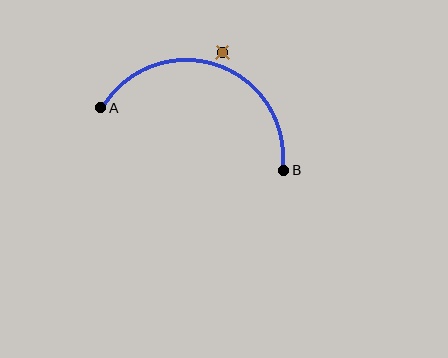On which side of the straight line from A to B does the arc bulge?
The arc bulges above the straight line connecting A and B.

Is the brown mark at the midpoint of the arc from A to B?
No — the brown mark does not lie on the arc at all. It sits slightly outside the curve.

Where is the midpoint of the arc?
The arc midpoint is the point on the curve farthest from the straight line joining A and B. It sits above that line.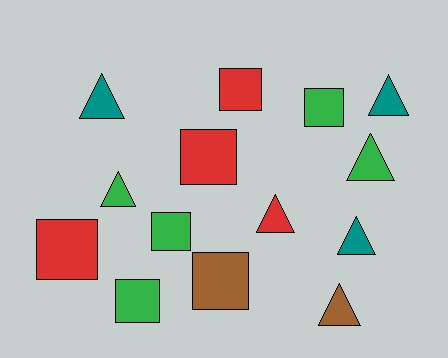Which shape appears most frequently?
Triangle, with 7 objects.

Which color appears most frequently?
Green, with 5 objects.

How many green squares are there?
There are 3 green squares.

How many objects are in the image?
There are 14 objects.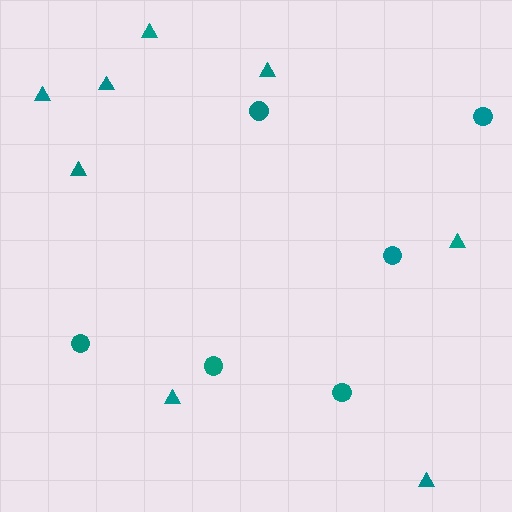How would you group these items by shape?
There are 2 groups: one group of triangles (8) and one group of circles (6).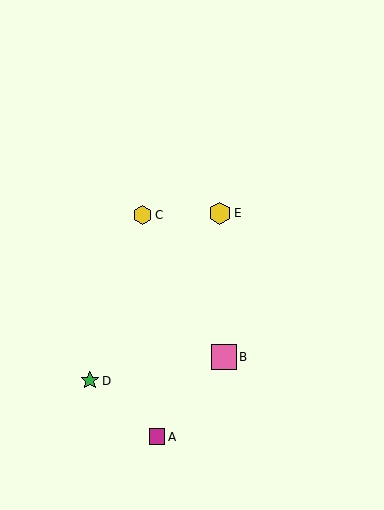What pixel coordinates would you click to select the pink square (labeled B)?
Click at (224, 357) to select the pink square B.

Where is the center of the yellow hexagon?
The center of the yellow hexagon is at (220, 213).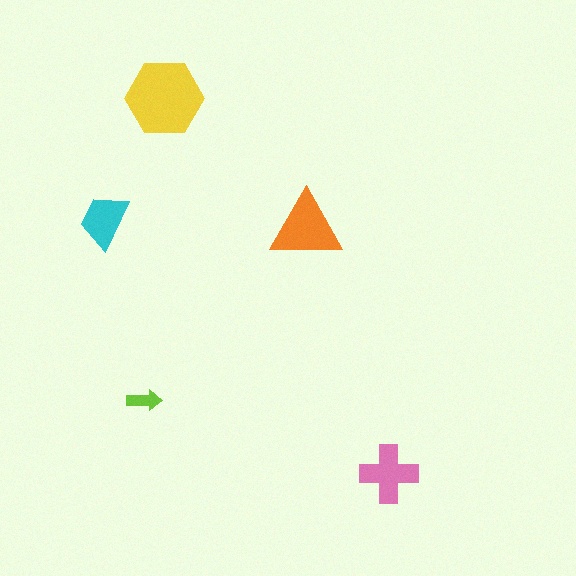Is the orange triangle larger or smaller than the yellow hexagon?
Smaller.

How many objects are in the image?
There are 5 objects in the image.